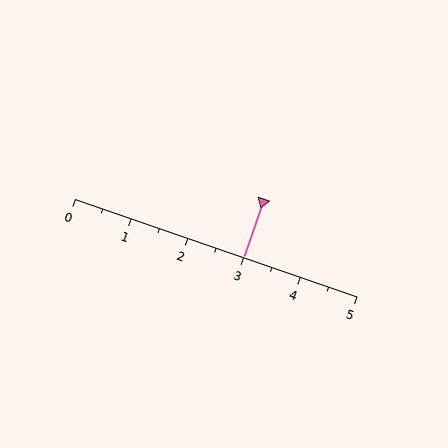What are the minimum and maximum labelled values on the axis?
The axis runs from 0 to 5.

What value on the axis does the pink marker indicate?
The marker indicates approximately 3.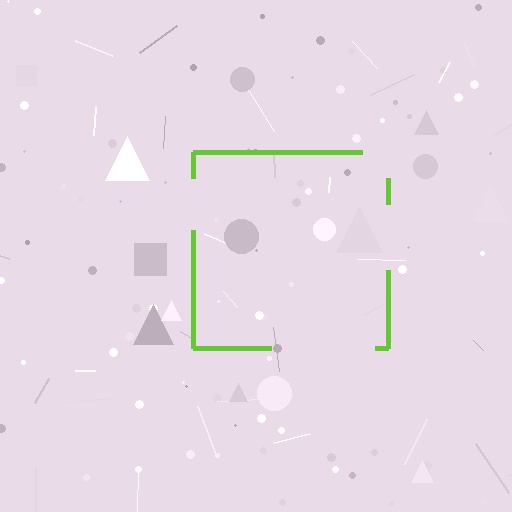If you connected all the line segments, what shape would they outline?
They would outline a square.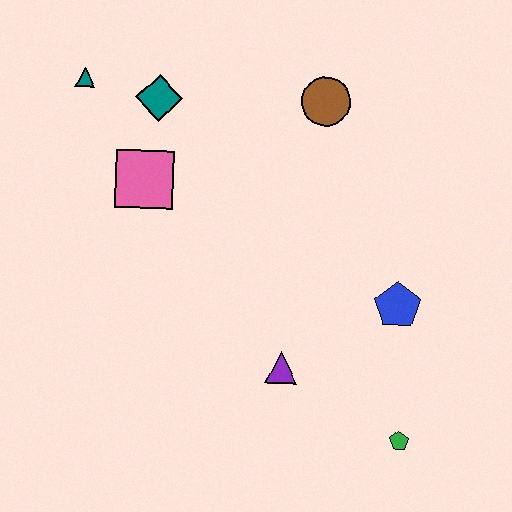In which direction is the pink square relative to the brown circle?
The pink square is to the left of the brown circle.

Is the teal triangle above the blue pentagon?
Yes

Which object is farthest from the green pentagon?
The teal triangle is farthest from the green pentagon.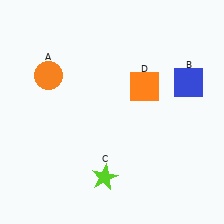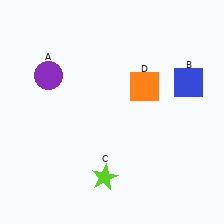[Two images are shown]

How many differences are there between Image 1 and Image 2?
There is 1 difference between the two images.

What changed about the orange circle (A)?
In Image 1, A is orange. In Image 2, it changed to purple.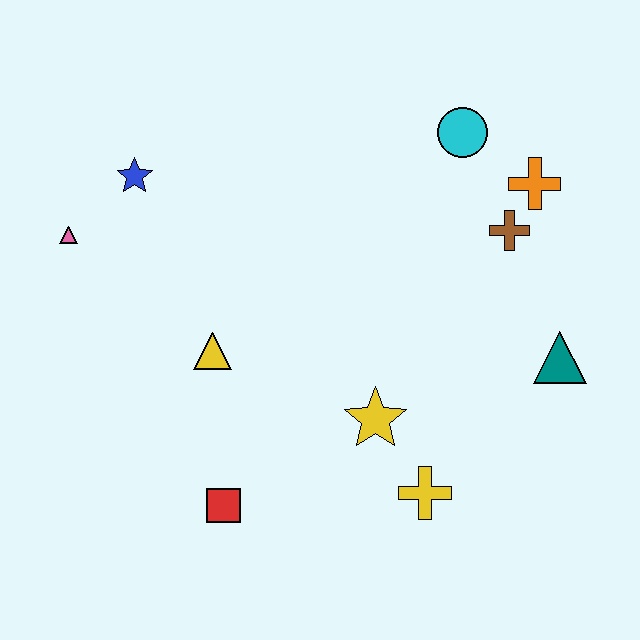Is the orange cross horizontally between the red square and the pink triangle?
No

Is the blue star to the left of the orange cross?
Yes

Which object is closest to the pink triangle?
The blue star is closest to the pink triangle.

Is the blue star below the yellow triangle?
No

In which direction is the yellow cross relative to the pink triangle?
The yellow cross is to the right of the pink triangle.